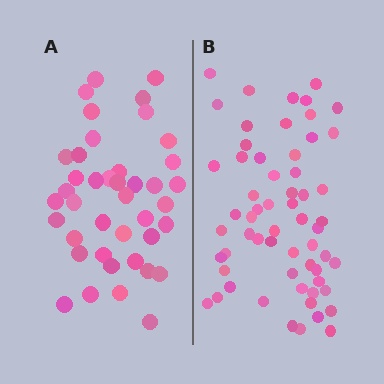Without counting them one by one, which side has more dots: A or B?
Region B (the right region) has more dots.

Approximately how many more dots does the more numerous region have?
Region B has approximately 20 more dots than region A.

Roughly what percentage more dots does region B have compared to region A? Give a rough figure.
About 45% more.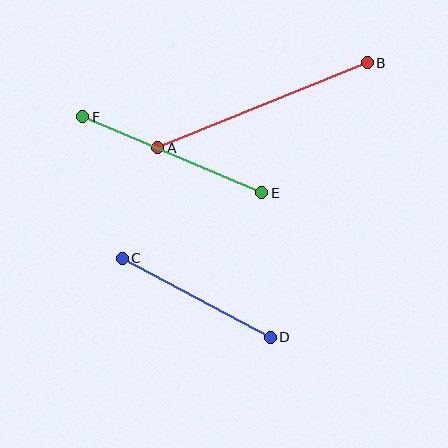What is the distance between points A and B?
The distance is approximately 226 pixels.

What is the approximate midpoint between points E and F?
The midpoint is at approximately (172, 155) pixels.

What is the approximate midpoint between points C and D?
The midpoint is at approximately (196, 298) pixels.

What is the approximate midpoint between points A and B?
The midpoint is at approximately (262, 105) pixels.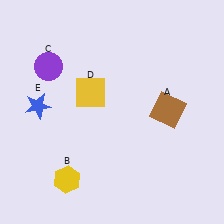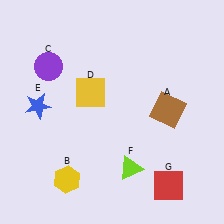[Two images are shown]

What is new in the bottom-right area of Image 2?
A red square (G) was added in the bottom-right area of Image 2.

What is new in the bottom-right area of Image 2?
A lime triangle (F) was added in the bottom-right area of Image 2.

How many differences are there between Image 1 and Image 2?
There are 2 differences between the two images.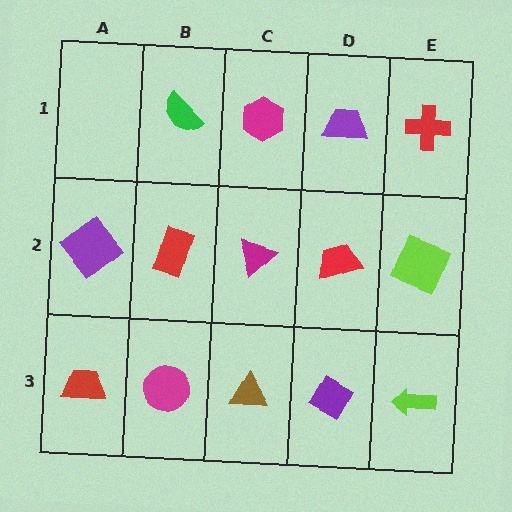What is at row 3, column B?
A magenta circle.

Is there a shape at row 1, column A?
No, that cell is empty.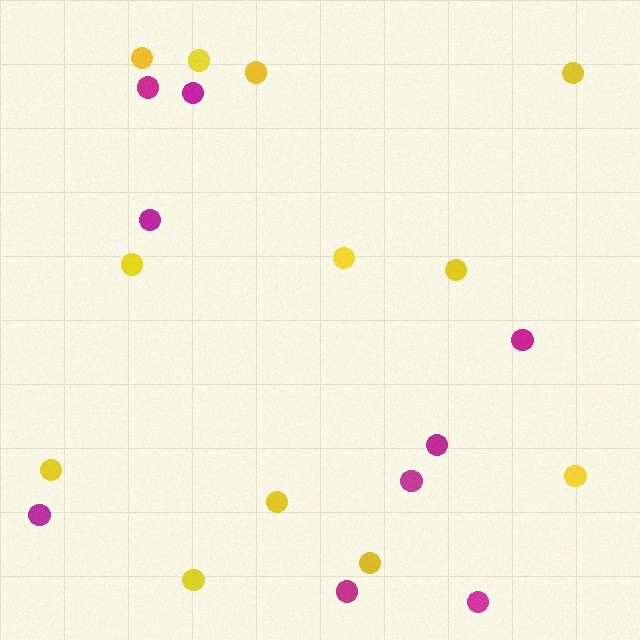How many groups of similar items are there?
There are 2 groups: one group of yellow circles (12) and one group of magenta circles (9).